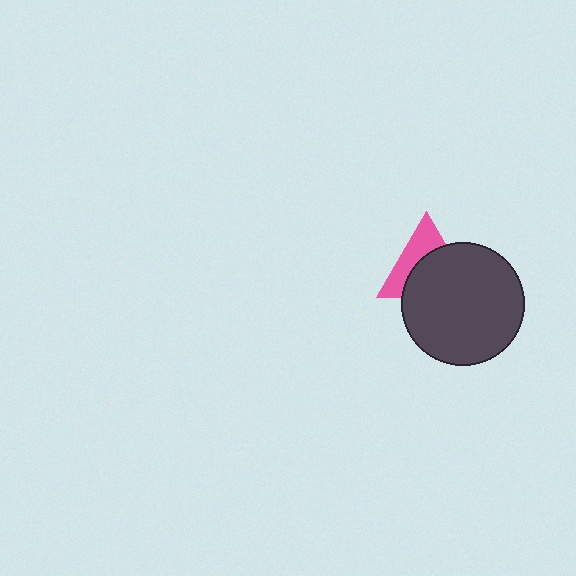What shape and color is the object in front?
The object in front is a dark gray circle.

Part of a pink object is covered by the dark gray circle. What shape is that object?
It is a triangle.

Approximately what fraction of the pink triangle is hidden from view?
Roughly 57% of the pink triangle is hidden behind the dark gray circle.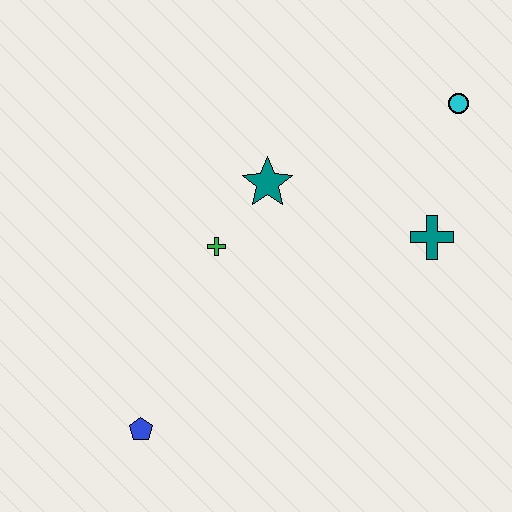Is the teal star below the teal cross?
No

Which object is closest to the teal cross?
The cyan circle is closest to the teal cross.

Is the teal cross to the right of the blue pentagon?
Yes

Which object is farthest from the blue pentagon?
The cyan circle is farthest from the blue pentagon.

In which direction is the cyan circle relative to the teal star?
The cyan circle is to the right of the teal star.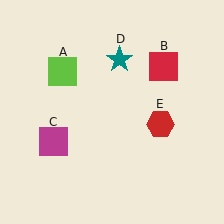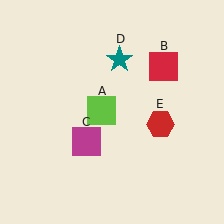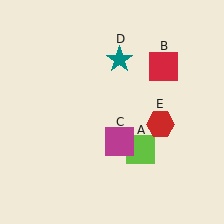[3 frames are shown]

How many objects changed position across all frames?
2 objects changed position: lime square (object A), magenta square (object C).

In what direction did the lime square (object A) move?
The lime square (object A) moved down and to the right.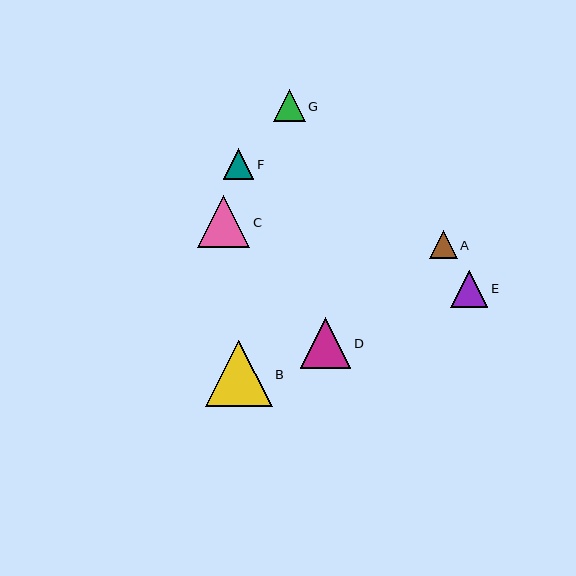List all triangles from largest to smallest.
From largest to smallest: B, C, D, E, G, F, A.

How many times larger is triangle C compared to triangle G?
Triangle C is approximately 1.6 times the size of triangle G.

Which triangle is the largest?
Triangle B is the largest with a size of approximately 66 pixels.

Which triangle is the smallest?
Triangle A is the smallest with a size of approximately 28 pixels.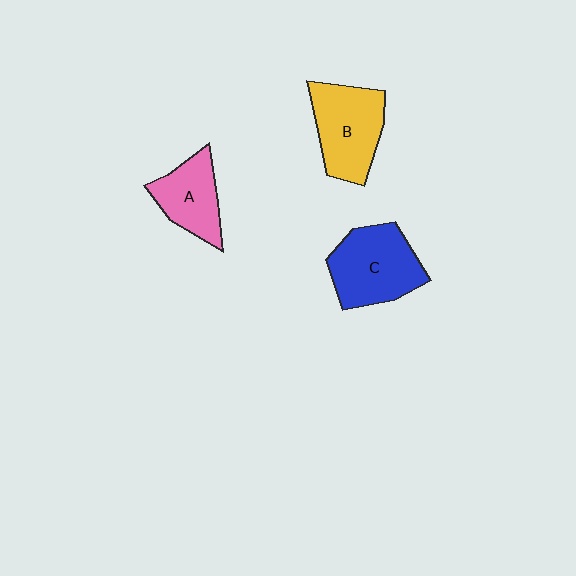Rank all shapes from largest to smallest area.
From largest to smallest: C (blue), B (yellow), A (pink).